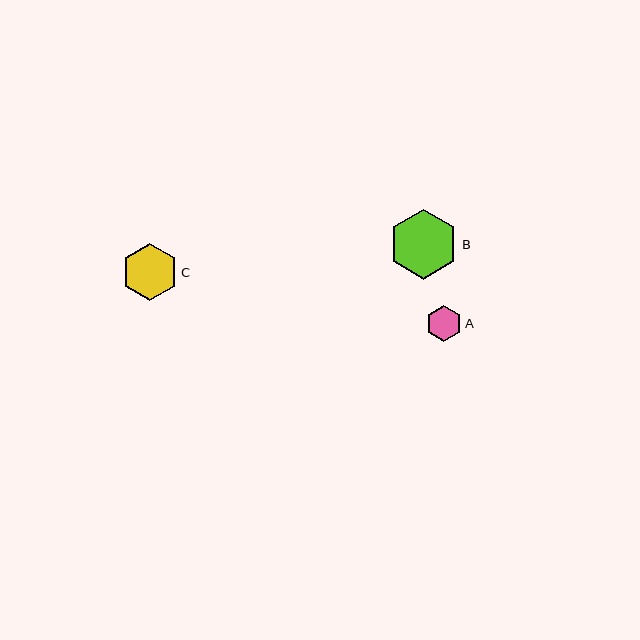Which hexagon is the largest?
Hexagon B is the largest with a size of approximately 70 pixels.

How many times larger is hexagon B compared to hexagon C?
Hexagon B is approximately 1.2 times the size of hexagon C.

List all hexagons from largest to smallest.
From largest to smallest: B, C, A.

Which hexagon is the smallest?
Hexagon A is the smallest with a size of approximately 36 pixels.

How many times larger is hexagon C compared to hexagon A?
Hexagon C is approximately 1.6 times the size of hexagon A.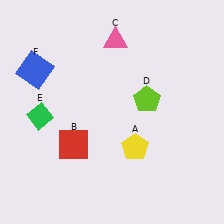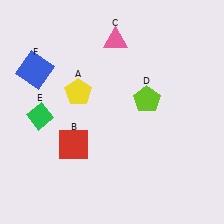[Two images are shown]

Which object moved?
The yellow pentagon (A) moved left.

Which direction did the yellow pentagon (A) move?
The yellow pentagon (A) moved left.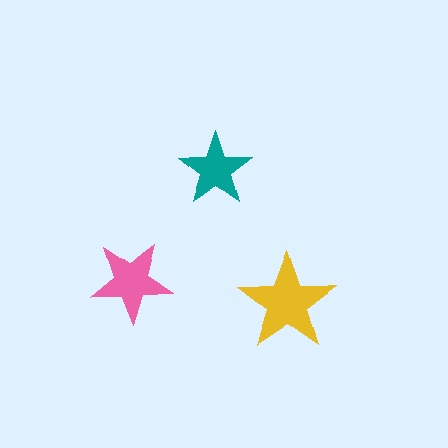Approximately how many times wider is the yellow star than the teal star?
About 1.5 times wider.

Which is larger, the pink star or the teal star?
The pink one.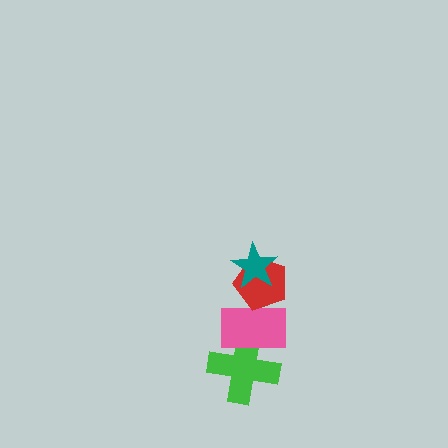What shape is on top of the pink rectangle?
The red pentagon is on top of the pink rectangle.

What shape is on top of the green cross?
The pink rectangle is on top of the green cross.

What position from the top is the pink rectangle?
The pink rectangle is 3rd from the top.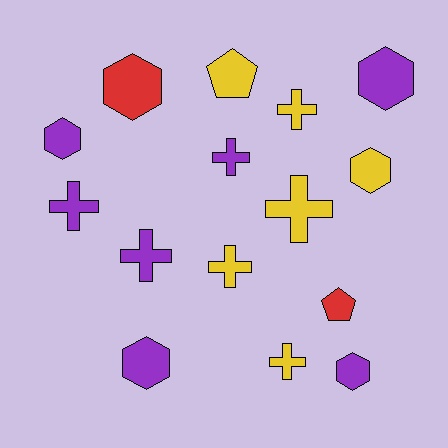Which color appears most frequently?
Purple, with 7 objects.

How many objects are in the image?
There are 15 objects.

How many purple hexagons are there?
There are 4 purple hexagons.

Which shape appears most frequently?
Cross, with 7 objects.